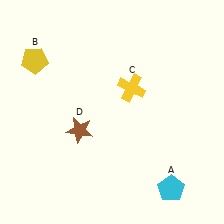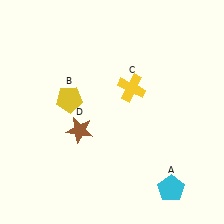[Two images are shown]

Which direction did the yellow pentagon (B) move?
The yellow pentagon (B) moved down.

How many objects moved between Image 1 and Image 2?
1 object moved between the two images.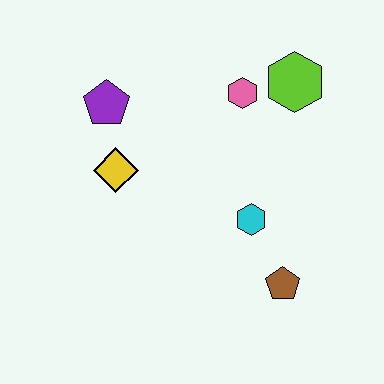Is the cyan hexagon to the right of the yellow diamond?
Yes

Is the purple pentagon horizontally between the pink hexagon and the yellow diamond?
No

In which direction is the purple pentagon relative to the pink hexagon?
The purple pentagon is to the left of the pink hexagon.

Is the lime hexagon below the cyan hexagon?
No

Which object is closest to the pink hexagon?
The lime hexagon is closest to the pink hexagon.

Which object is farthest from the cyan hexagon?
The purple pentagon is farthest from the cyan hexagon.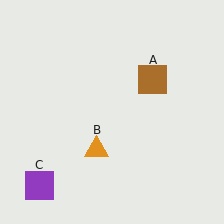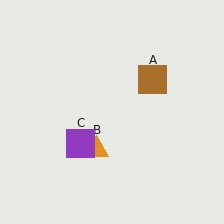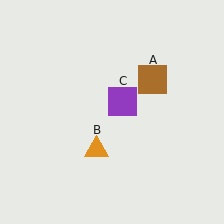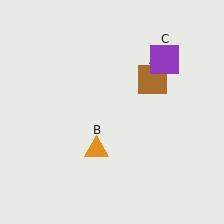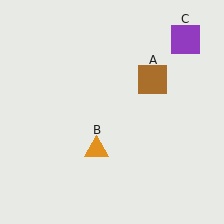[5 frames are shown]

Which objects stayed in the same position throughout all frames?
Brown square (object A) and orange triangle (object B) remained stationary.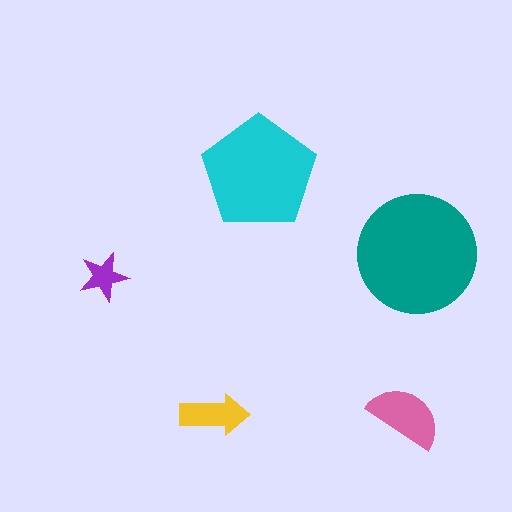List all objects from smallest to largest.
The purple star, the yellow arrow, the pink semicircle, the cyan pentagon, the teal circle.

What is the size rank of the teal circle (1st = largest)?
1st.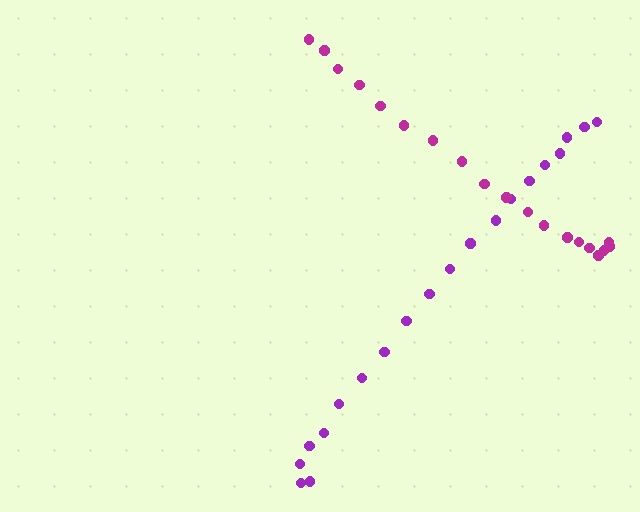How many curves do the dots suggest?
There are 2 distinct paths.